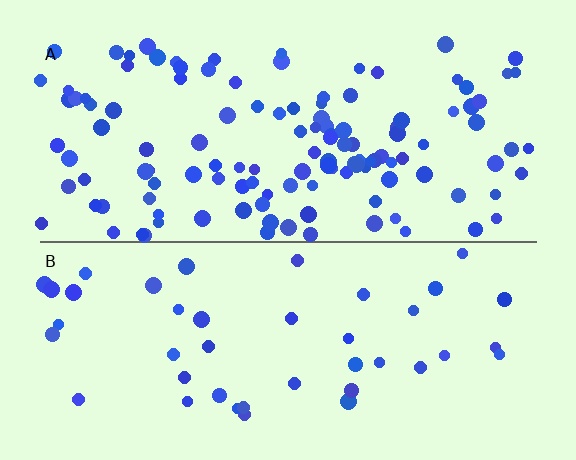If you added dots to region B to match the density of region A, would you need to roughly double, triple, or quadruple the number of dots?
Approximately triple.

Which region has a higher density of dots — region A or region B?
A (the top).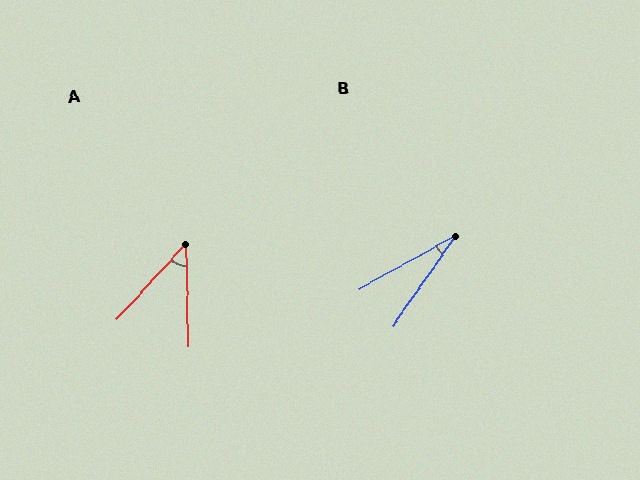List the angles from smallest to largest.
B (26°), A (44°).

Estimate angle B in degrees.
Approximately 26 degrees.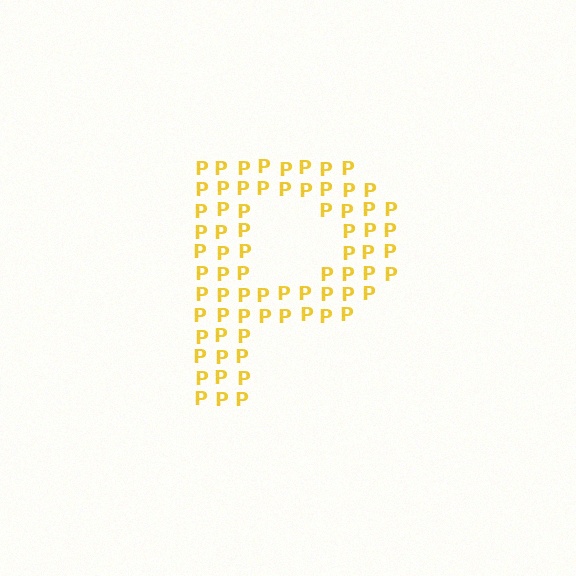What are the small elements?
The small elements are letter P's.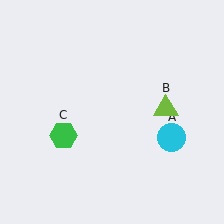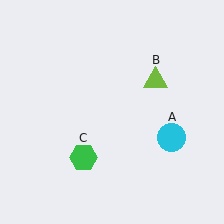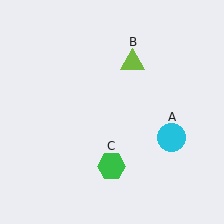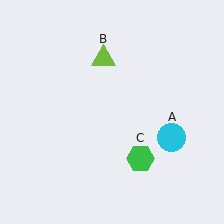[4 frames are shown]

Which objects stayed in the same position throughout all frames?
Cyan circle (object A) remained stationary.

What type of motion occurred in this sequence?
The lime triangle (object B), green hexagon (object C) rotated counterclockwise around the center of the scene.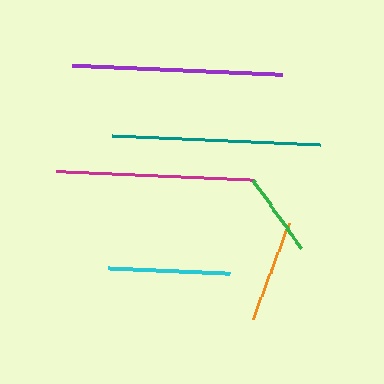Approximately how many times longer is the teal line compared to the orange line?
The teal line is approximately 2.0 times the length of the orange line.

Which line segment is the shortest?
The green line is the shortest at approximately 84 pixels.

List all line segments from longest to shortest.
From longest to shortest: purple, teal, magenta, cyan, orange, green.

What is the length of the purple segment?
The purple segment is approximately 210 pixels long.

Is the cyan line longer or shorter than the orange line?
The cyan line is longer than the orange line.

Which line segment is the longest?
The purple line is the longest at approximately 210 pixels.